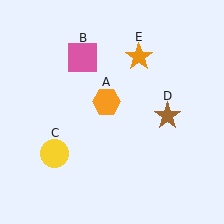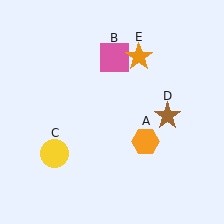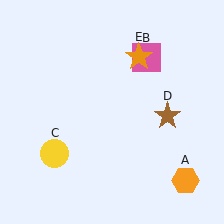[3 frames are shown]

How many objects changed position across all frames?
2 objects changed position: orange hexagon (object A), pink square (object B).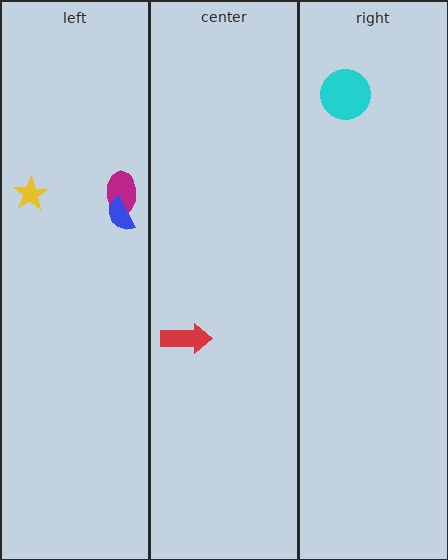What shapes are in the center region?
The red arrow.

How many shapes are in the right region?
1.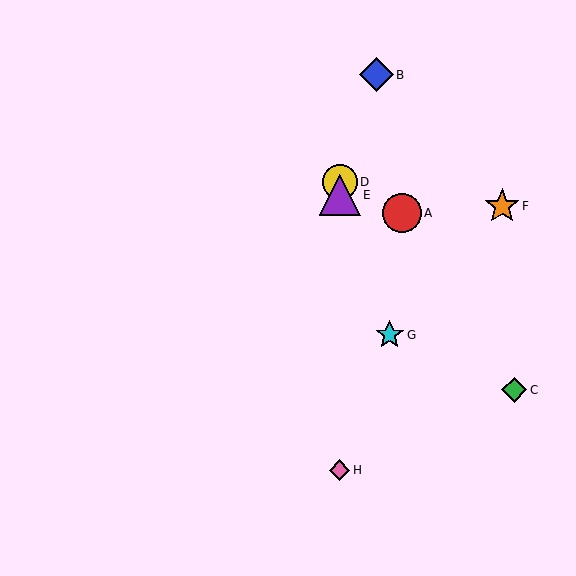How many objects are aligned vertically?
3 objects (D, E, H) are aligned vertically.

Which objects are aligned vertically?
Objects D, E, H are aligned vertically.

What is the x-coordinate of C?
Object C is at x≈514.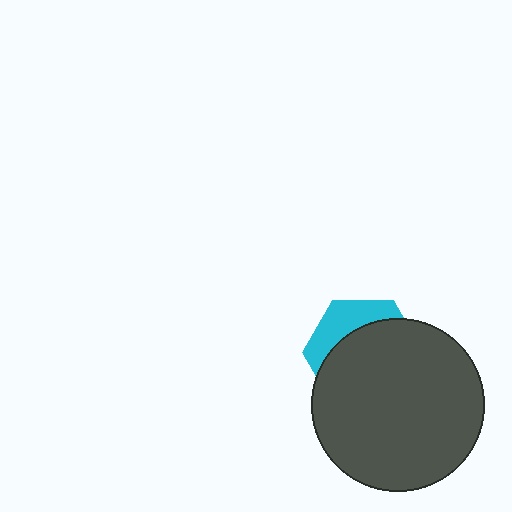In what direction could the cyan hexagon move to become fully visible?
The cyan hexagon could move up. That would shift it out from behind the dark gray circle entirely.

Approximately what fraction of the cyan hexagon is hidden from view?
Roughly 70% of the cyan hexagon is hidden behind the dark gray circle.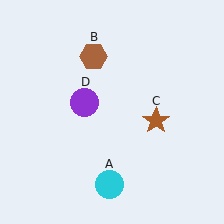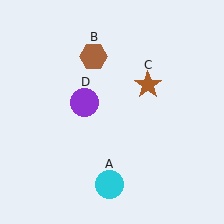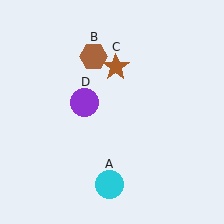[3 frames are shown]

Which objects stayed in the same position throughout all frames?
Cyan circle (object A) and brown hexagon (object B) and purple circle (object D) remained stationary.